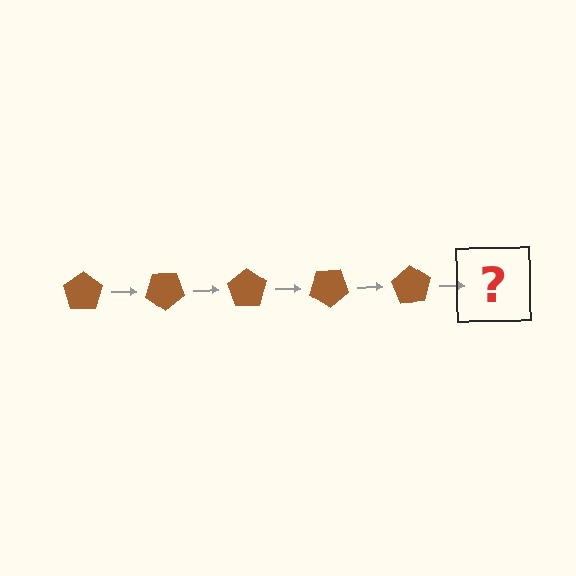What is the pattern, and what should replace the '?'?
The pattern is that the pentagon rotates 35 degrees each step. The '?' should be a brown pentagon rotated 175 degrees.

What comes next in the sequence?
The next element should be a brown pentagon rotated 175 degrees.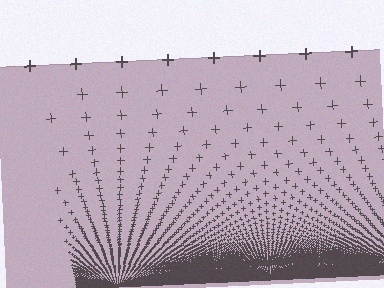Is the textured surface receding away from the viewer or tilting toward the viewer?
The surface appears to tilt toward the viewer. Texture elements get larger and sparser toward the top.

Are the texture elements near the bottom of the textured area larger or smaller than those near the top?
Smaller. The gradient is inverted — elements near the bottom are smaller and denser.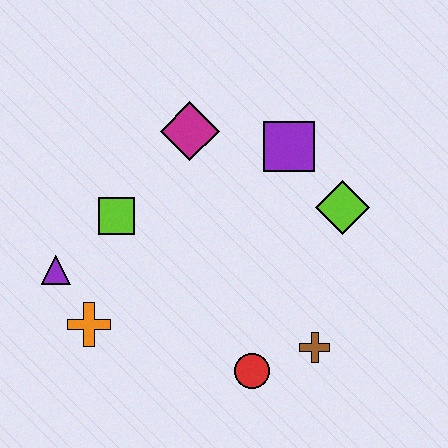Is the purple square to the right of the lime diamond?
No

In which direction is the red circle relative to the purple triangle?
The red circle is to the right of the purple triangle.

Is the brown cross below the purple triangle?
Yes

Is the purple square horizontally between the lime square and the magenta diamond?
No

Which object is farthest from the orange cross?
The lime diamond is farthest from the orange cross.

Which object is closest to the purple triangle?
The orange cross is closest to the purple triangle.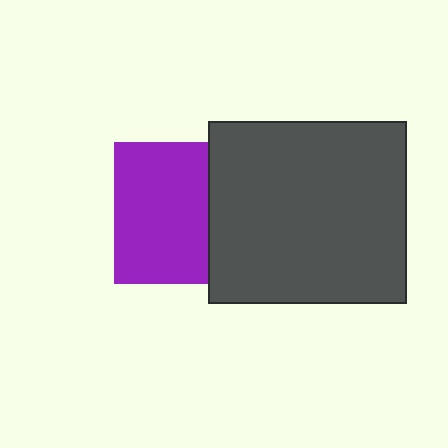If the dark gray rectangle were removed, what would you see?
You would see the complete purple square.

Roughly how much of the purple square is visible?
Most of it is visible (roughly 66%).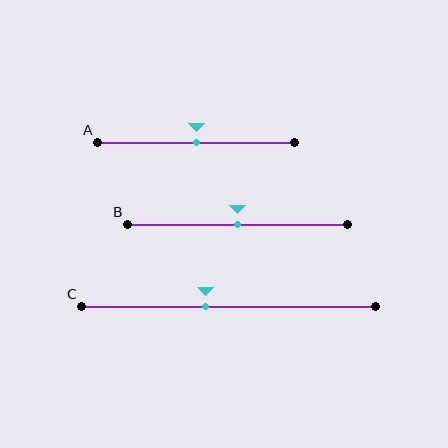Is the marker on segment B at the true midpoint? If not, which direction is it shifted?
Yes, the marker on segment B is at the true midpoint.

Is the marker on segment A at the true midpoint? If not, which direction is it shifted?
Yes, the marker on segment A is at the true midpoint.